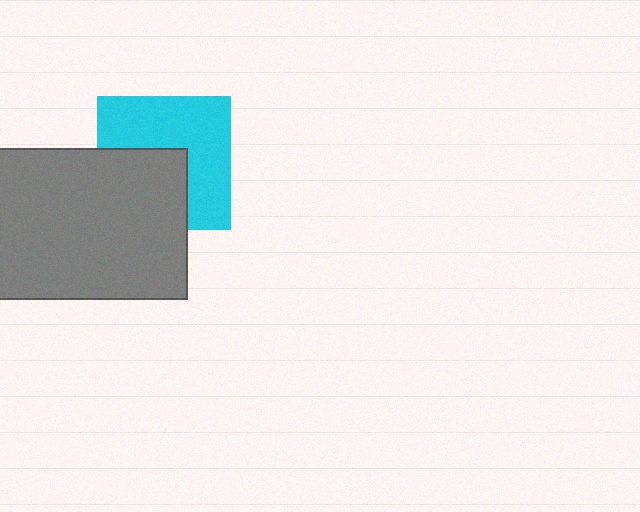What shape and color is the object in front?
The object in front is a gray rectangle.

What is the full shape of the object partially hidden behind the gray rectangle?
The partially hidden object is a cyan square.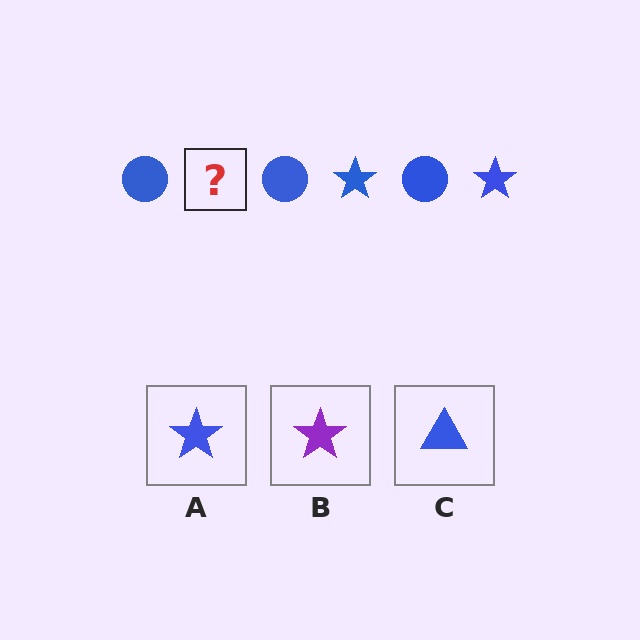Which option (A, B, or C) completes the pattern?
A.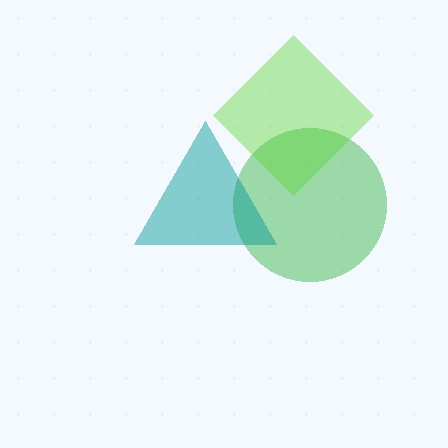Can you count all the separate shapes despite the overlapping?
Yes, there are 3 separate shapes.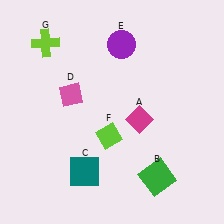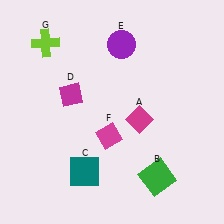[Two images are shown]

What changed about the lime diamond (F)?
In Image 1, F is lime. In Image 2, it changed to magenta.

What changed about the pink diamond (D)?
In Image 1, D is pink. In Image 2, it changed to magenta.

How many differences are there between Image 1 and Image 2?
There are 2 differences between the two images.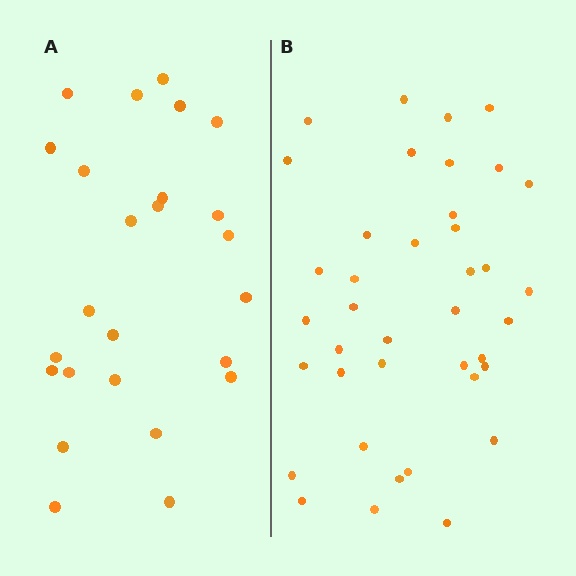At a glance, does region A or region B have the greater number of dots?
Region B (the right region) has more dots.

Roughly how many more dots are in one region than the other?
Region B has approximately 15 more dots than region A.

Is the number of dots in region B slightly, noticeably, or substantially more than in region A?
Region B has substantially more. The ratio is roughly 1.6 to 1.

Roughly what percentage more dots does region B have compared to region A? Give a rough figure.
About 55% more.